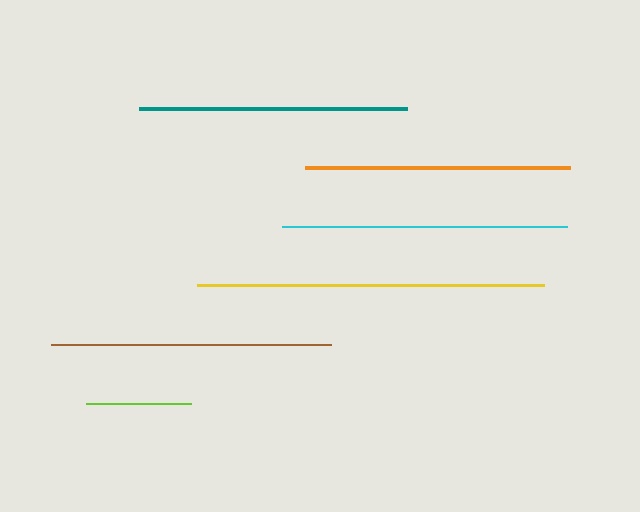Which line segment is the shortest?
The lime line is the shortest at approximately 105 pixels.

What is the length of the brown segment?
The brown segment is approximately 280 pixels long.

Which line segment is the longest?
The yellow line is the longest at approximately 347 pixels.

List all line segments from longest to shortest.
From longest to shortest: yellow, cyan, brown, teal, orange, lime.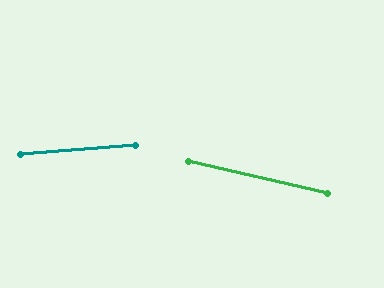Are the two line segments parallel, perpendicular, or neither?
Neither parallel nor perpendicular — they differ by about 18°.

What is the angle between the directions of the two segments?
Approximately 18 degrees.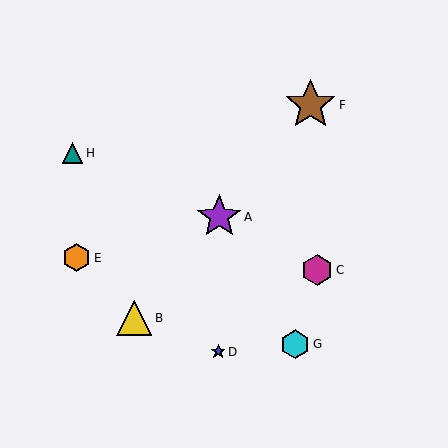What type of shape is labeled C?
Shape C is a magenta hexagon.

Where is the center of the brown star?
The center of the brown star is at (311, 105).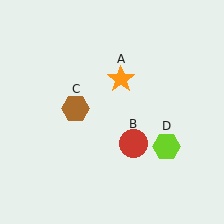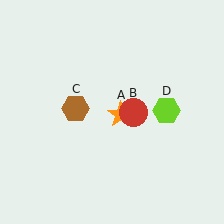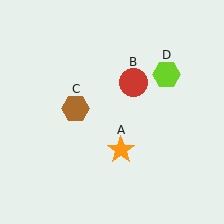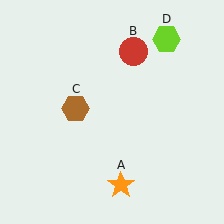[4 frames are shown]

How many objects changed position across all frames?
3 objects changed position: orange star (object A), red circle (object B), lime hexagon (object D).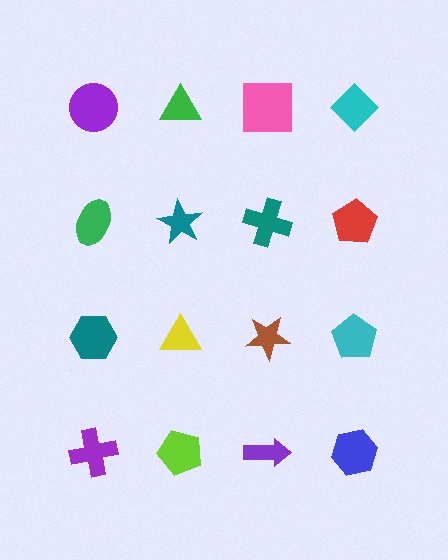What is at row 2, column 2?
A teal star.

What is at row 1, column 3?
A pink square.